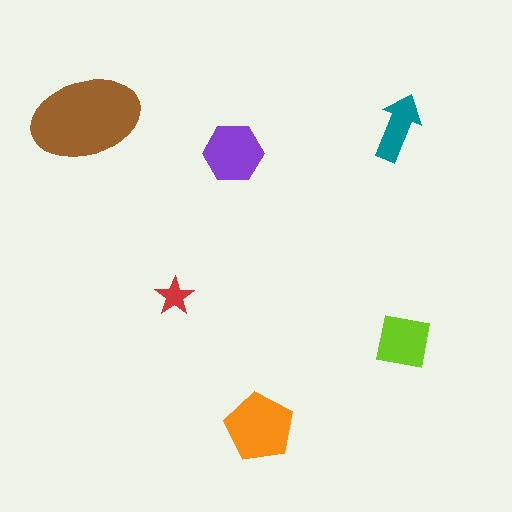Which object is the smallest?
The red star.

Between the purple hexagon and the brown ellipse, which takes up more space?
The brown ellipse.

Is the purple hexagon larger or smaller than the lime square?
Larger.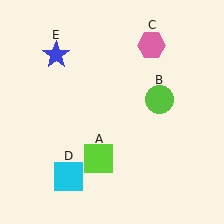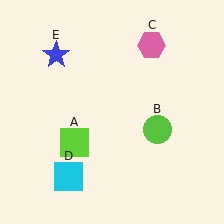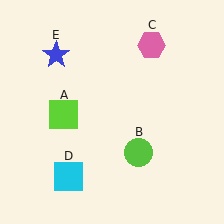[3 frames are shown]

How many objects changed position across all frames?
2 objects changed position: lime square (object A), lime circle (object B).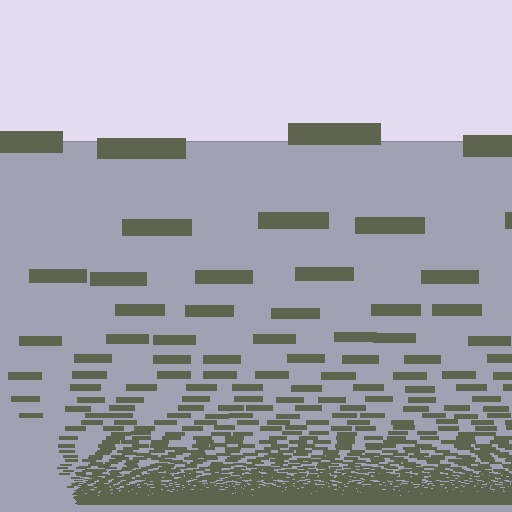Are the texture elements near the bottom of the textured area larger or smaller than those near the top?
Smaller. The gradient is inverted — elements near the bottom are smaller and denser.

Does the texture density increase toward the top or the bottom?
Density increases toward the bottom.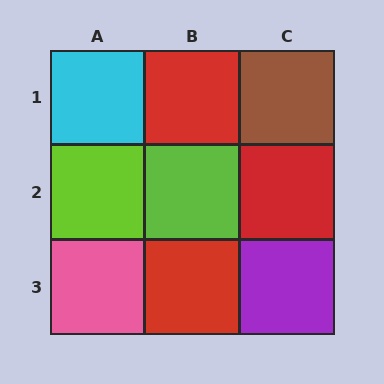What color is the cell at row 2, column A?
Lime.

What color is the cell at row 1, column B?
Red.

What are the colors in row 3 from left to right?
Pink, red, purple.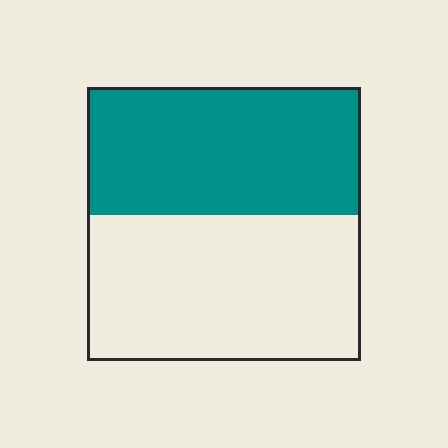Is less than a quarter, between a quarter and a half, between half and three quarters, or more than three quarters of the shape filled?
Between a quarter and a half.